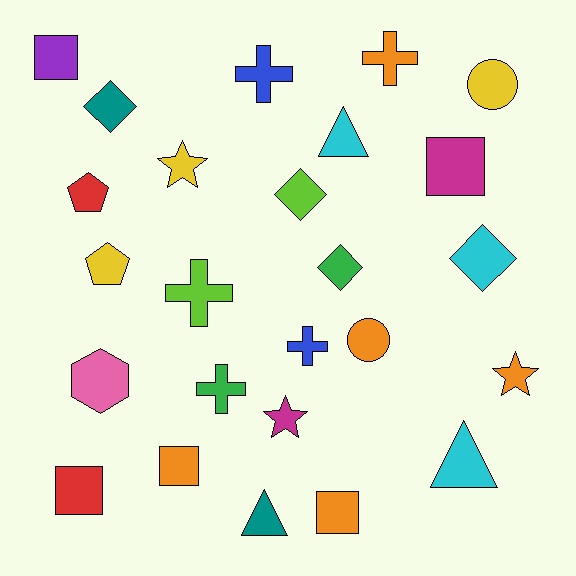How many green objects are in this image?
There are 2 green objects.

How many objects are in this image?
There are 25 objects.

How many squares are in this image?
There are 5 squares.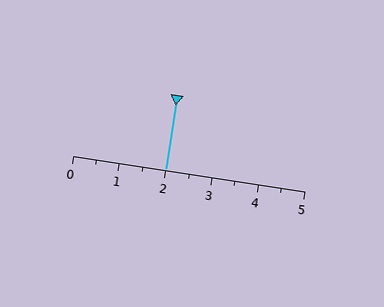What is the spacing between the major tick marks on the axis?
The major ticks are spaced 1 apart.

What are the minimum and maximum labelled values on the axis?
The axis runs from 0 to 5.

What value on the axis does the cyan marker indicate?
The marker indicates approximately 2.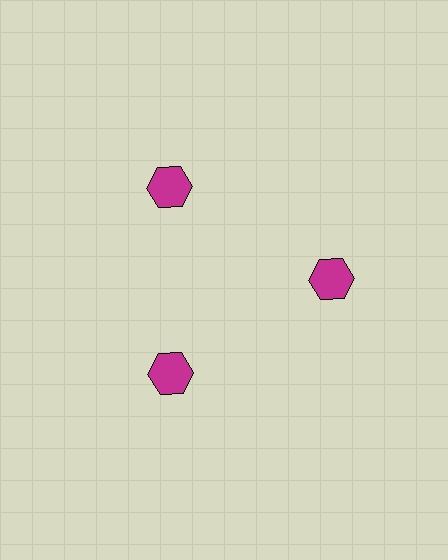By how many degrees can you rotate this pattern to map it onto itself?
The pattern maps onto itself every 120 degrees of rotation.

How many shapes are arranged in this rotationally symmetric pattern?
There are 3 shapes, arranged in 3 groups of 1.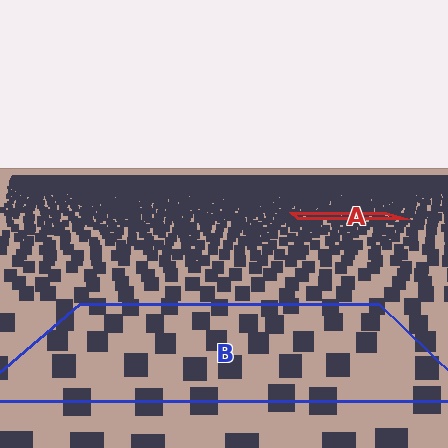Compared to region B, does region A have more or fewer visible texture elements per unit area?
Region A has more texture elements per unit area — they are packed more densely because it is farther away.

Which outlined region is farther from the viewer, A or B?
Region A is farther from the viewer — the texture elements inside it appear smaller and more densely packed.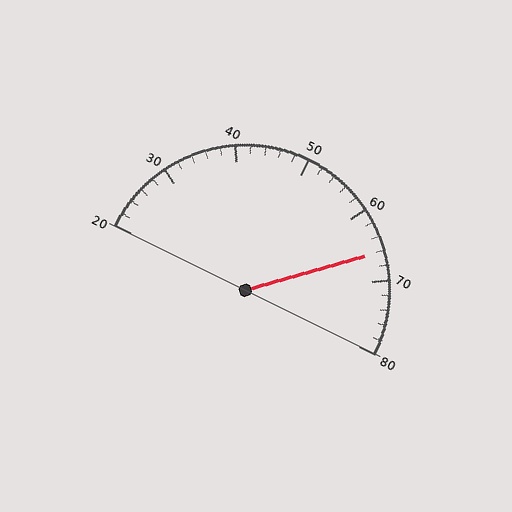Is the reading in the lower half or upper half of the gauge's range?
The reading is in the upper half of the range (20 to 80).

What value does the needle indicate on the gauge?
The needle indicates approximately 66.